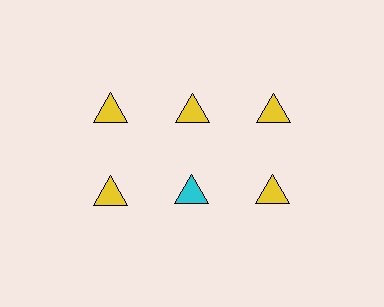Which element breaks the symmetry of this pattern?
The cyan triangle in the second row, second from left column breaks the symmetry. All other shapes are yellow triangles.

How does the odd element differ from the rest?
It has a different color: cyan instead of yellow.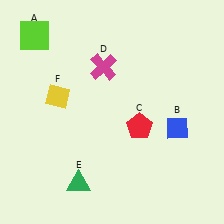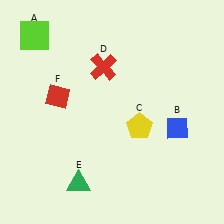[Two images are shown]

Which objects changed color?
C changed from red to yellow. D changed from magenta to red. F changed from yellow to red.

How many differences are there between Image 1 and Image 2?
There are 3 differences between the two images.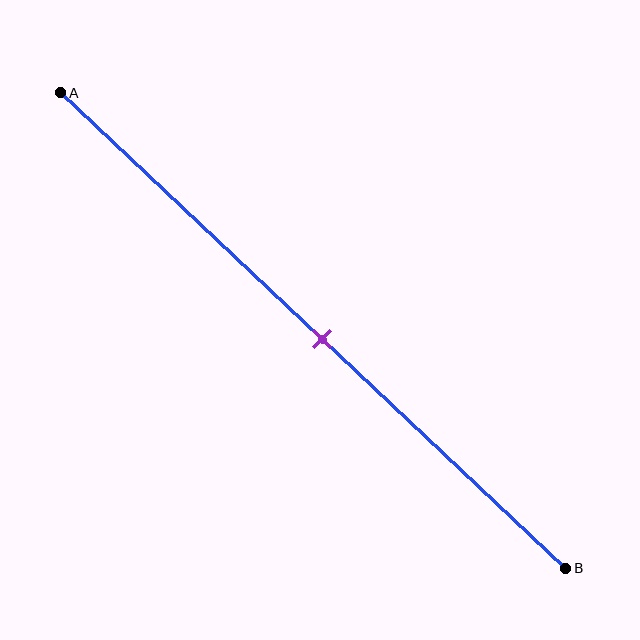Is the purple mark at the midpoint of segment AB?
Yes, the mark is approximately at the midpoint.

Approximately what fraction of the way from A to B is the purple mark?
The purple mark is approximately 50% of the way from A to B.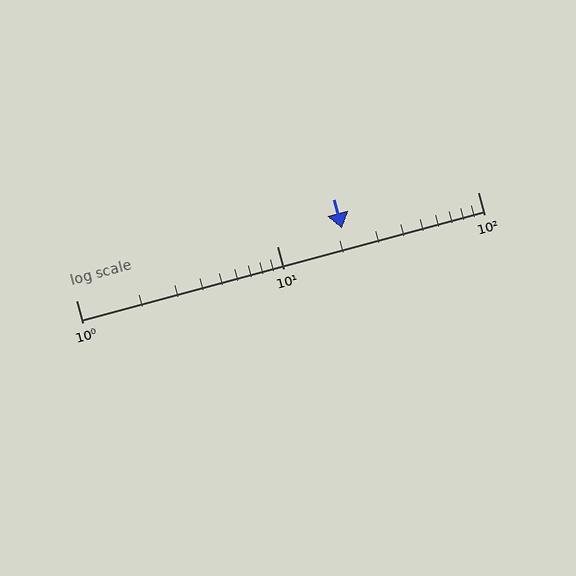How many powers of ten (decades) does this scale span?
The scale spans 2 decades, from 1 to 100.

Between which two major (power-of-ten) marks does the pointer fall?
The pointer is between 10 and 100.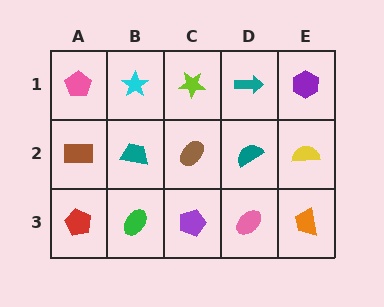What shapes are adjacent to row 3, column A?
A brown rectangle (row 2, column A), a green ellipse (row 3, column B).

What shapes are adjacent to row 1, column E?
A yellow semicircle (row 2, column E), a teal arrow (row 1, column D).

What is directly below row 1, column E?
A yellow semicircle.